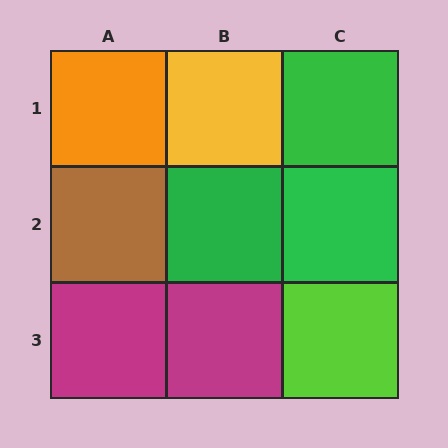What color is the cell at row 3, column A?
Magenta.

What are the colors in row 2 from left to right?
Brown, green, green.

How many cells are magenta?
2 cells are magenta.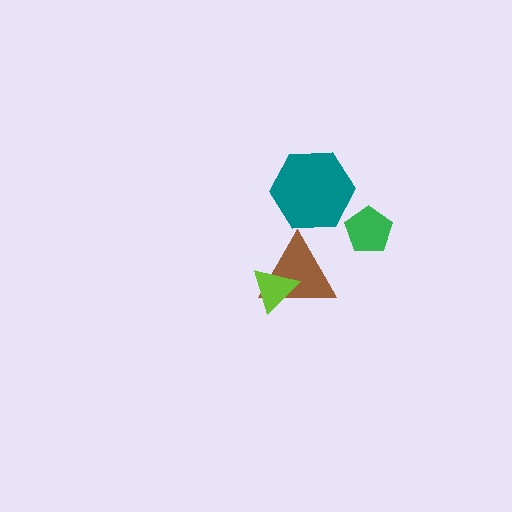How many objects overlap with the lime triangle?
1 object overlaps with the lime triangle.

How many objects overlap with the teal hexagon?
0 objects overlap with the teal hexagon.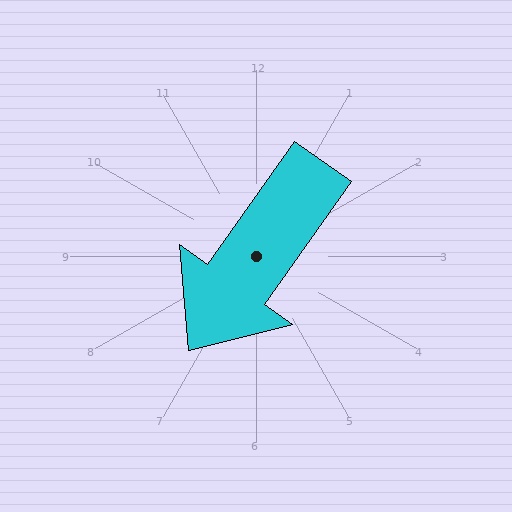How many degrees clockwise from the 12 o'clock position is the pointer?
Approximately 215 degrees.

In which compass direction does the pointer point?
Southwest.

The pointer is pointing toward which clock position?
Roughly 7 o'clock.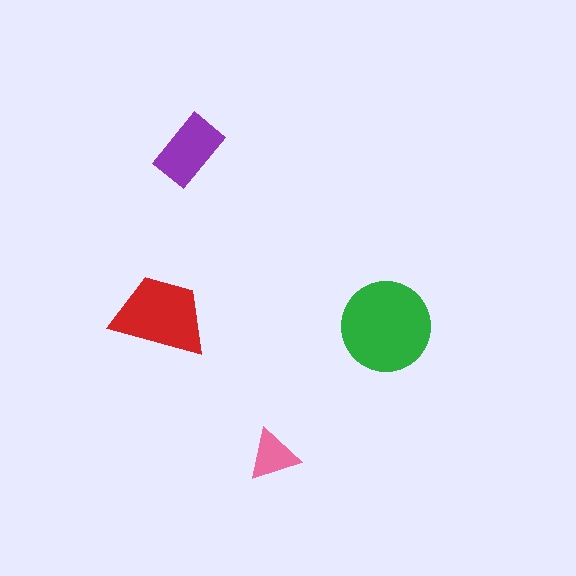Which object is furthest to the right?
The green circle is rightmost.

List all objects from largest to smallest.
The green circle, the red trapezoid, the purple rectangle, the pink triangle.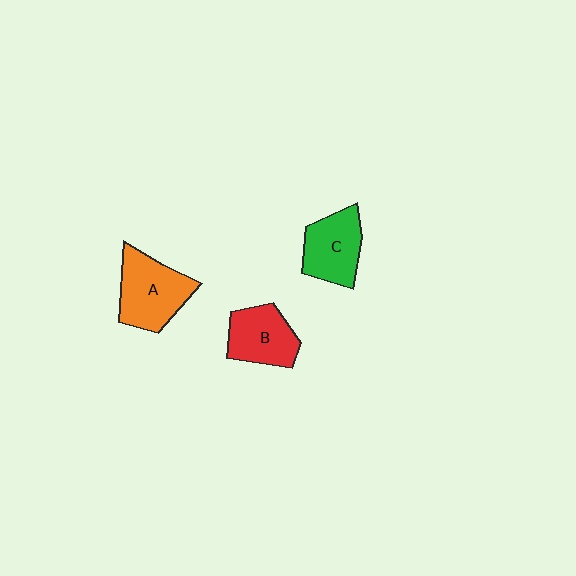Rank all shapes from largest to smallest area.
From largest to smallest: A (orange), C (green), B (red).